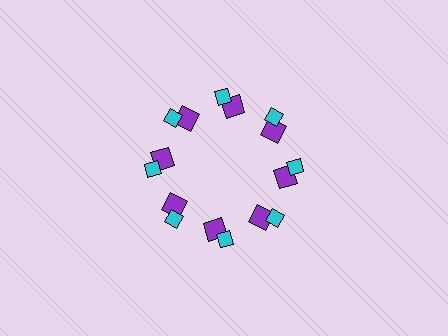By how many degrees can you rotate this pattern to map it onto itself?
The pattern maps onto itself every 45 degrees of rotation.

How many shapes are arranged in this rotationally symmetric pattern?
There are 16 shapes, arranged in 8 groups of 2.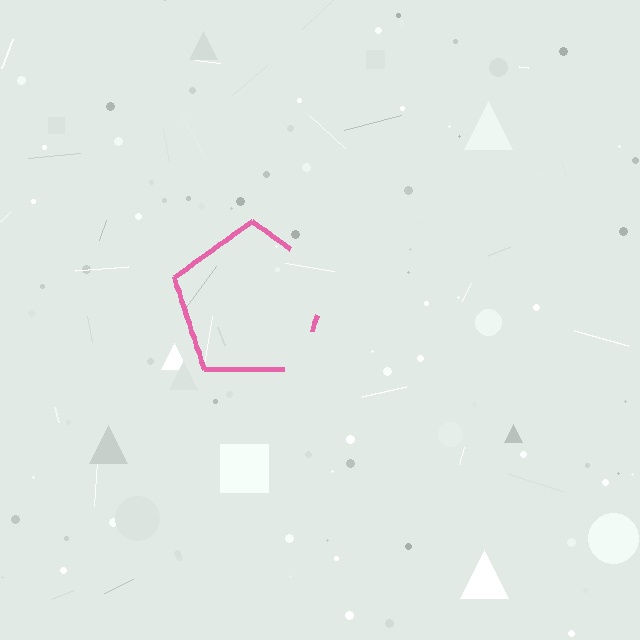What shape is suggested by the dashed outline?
The dashed outline suggests a pentagon.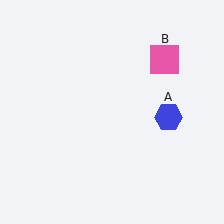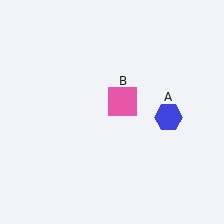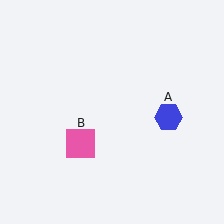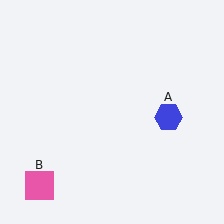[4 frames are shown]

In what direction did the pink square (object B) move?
The pink square (object B) moved down and to the left.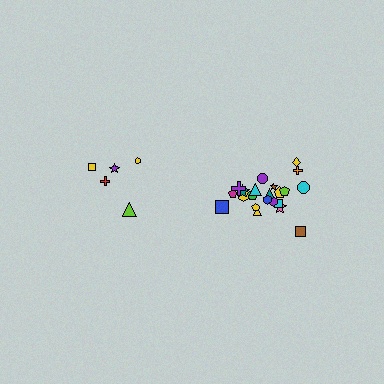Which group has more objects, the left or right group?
The right group.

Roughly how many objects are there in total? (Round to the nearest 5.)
Roughly 25 objects in total.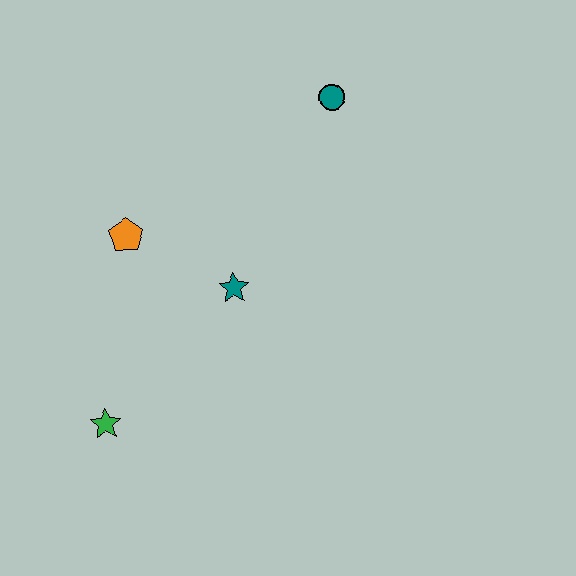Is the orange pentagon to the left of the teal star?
Yes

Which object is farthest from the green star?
The teal circle is farthest from the green star.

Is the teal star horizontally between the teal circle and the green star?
Yes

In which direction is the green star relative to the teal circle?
The green star is below the teal circle.